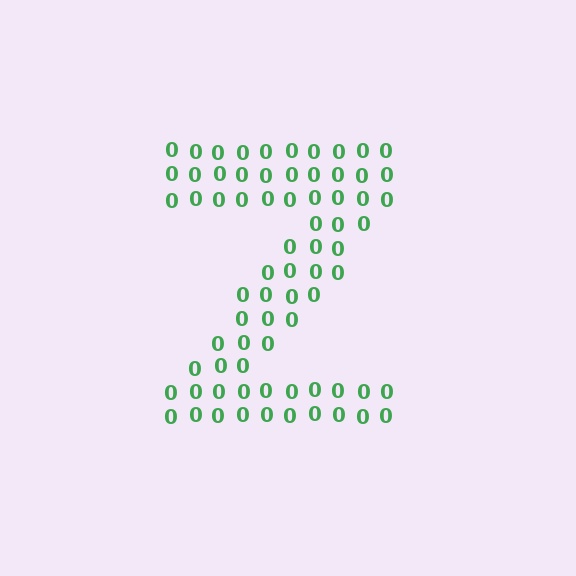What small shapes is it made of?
It is made of small digit 0's.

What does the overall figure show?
The overall figure shows the letter Z.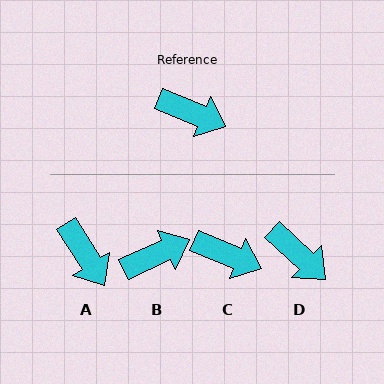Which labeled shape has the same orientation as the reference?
C.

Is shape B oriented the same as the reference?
No, it is off by about 47 degrees.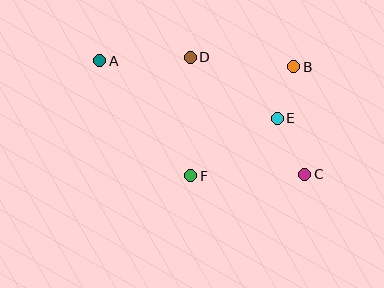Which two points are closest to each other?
Points B and E are closest to each other.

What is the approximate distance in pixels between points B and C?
The distance between B and C is approximately 108 pixels.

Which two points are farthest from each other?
Points A and C are farthest from each other.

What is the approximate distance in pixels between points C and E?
The distance between C and E is approximately 62 pixels.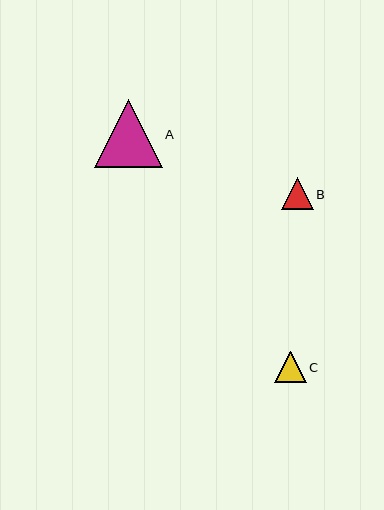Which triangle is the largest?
Triangle A is the largest with a size of approximately 67 pixels.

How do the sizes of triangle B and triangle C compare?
Triangle B and triangle C are approximately the same size.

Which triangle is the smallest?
Triangle C is the smallest with a size of approximately 31 pixels.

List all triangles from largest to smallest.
From largest to smallest: A, B, C.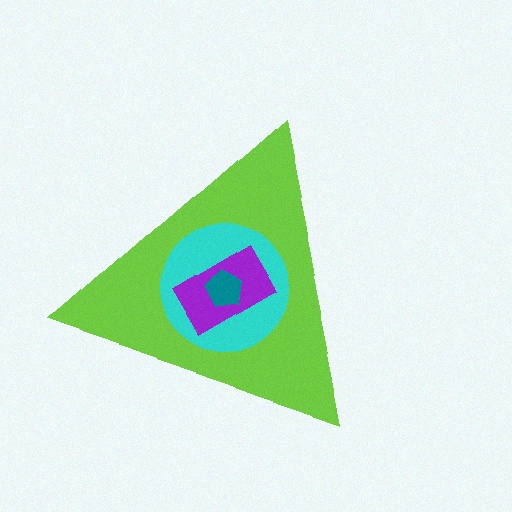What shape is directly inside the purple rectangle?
The teal pentagon.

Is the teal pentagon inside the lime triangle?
Yes.